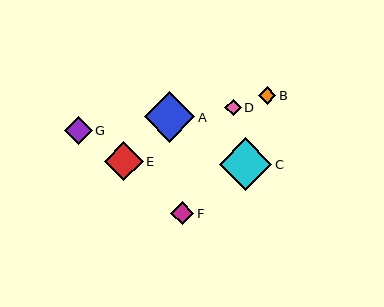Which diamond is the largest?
Diamond C is the largest with a size of approximately 52 pixels.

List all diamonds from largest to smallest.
From largest to smallest: C, A, E, G, F, B, D.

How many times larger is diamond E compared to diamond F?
Diamond E is approximately 1.7 times the size of diamond F.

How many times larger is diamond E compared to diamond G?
Diamond E is approximately 1.4 times the size of diamond G.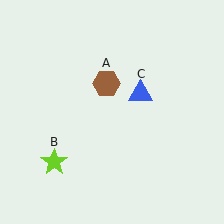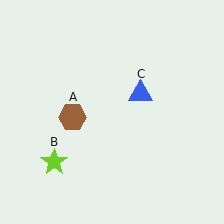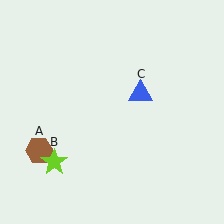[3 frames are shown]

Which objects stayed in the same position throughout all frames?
Lime star (object B) and blue triangle (object C) remained stationary.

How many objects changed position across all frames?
1 object changed position: brown hexagon (object A).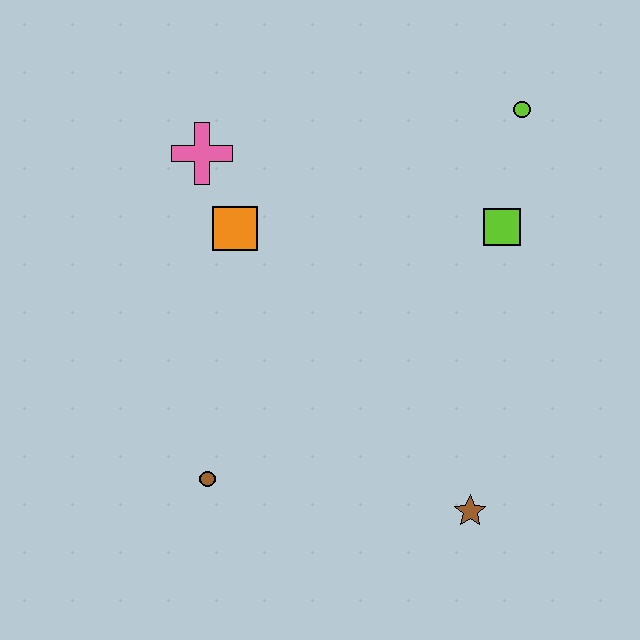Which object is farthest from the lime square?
The brown circle is farthest from the lime square.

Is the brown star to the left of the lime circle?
Yes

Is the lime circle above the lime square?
Yes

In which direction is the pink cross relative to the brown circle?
The pink cross is above the brown circle.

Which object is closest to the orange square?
The pink cross is closest to the orange square.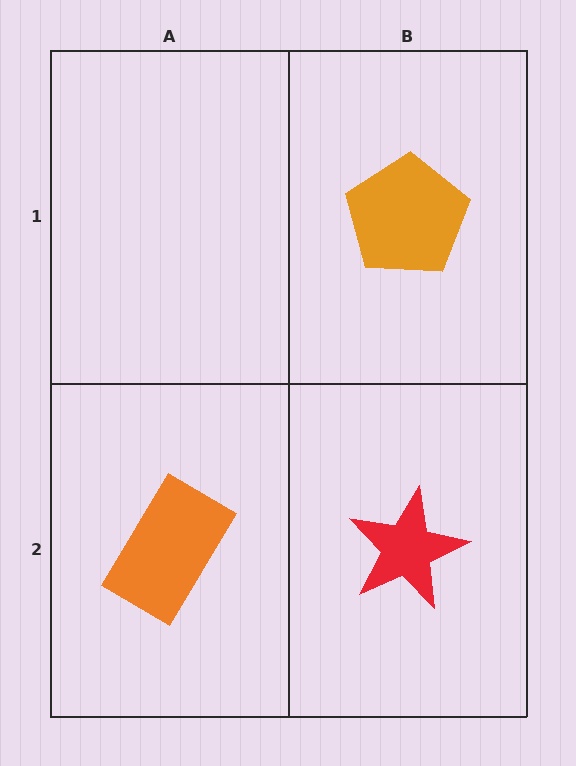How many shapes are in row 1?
1 shape.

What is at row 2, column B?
A red star.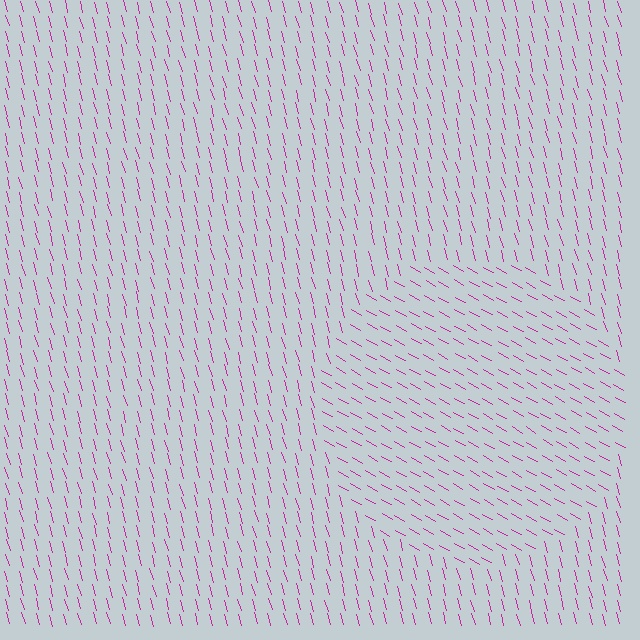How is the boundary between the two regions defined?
The boundary is defined purely by a change in line orientation (approximately 45 degrees difference). All lines are the same color and thickness.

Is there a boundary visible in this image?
Yes, there is a texture boundary formed by a change in line orientation.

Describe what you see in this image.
The image is filled with small magenta line segments. A circle region in the image has lines oriented differently from the surrounding lines, creating a visible texture boundary.